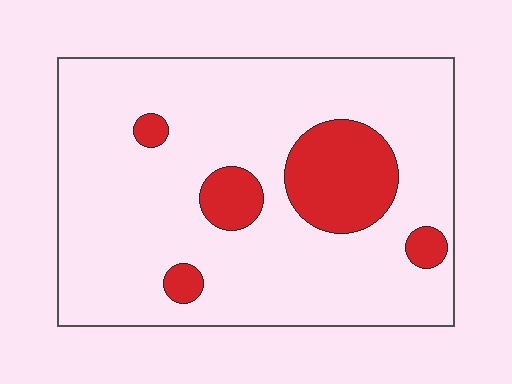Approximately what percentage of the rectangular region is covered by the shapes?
Approximately 15%.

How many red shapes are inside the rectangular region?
5.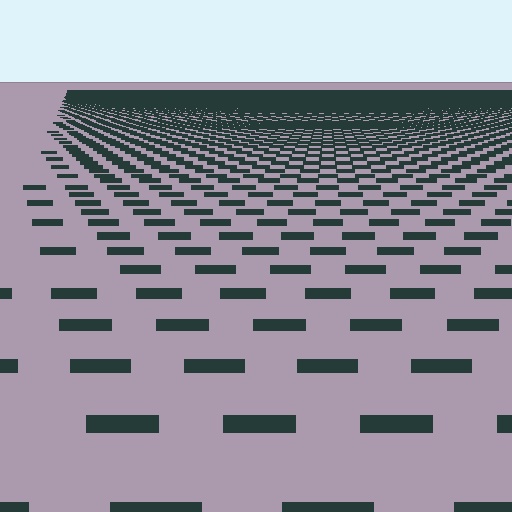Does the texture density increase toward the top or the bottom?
Density increases toward the top.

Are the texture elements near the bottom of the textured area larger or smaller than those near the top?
Larger. Near the bottom, elements are closer to the viewer and appear at a bigger on-screen size.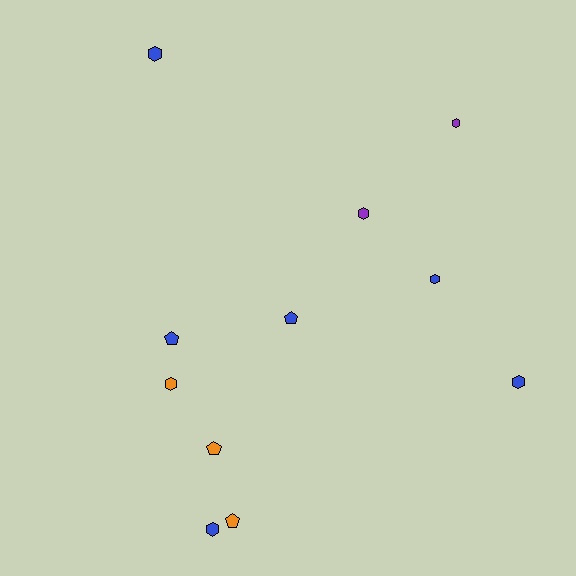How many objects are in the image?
There are 11 objects.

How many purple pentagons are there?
There are no purple pentagons.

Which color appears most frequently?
Blue, with 6 objects.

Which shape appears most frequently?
Hexagon, with 7 objects.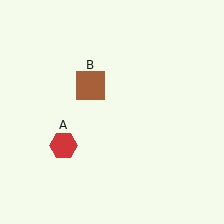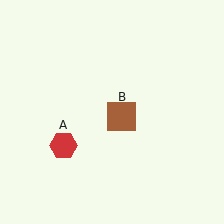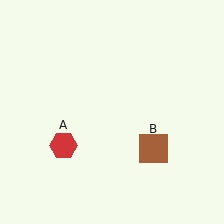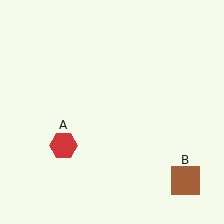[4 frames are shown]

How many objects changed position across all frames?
1 object changed position: brown square (object B).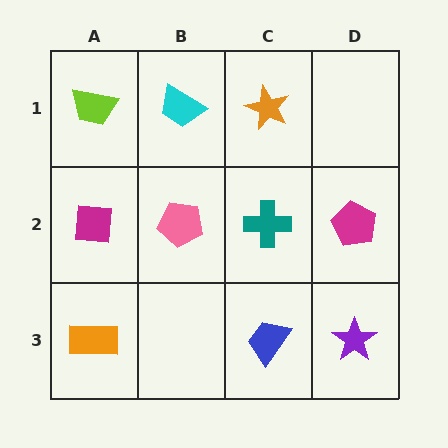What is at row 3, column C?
A blue trapezoid.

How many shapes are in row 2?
4 shapes.